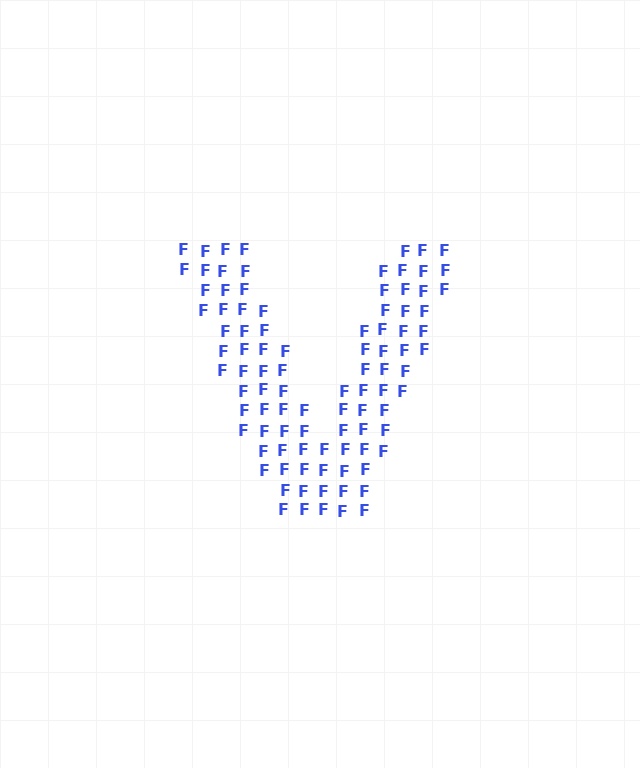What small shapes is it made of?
It is made of small letter F's.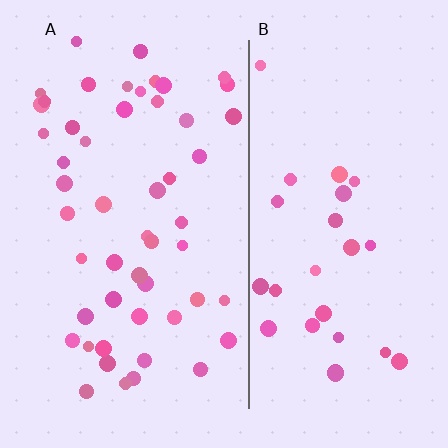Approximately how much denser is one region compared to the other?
Approximately 1.9× — region A over region B.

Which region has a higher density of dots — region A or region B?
A (the left).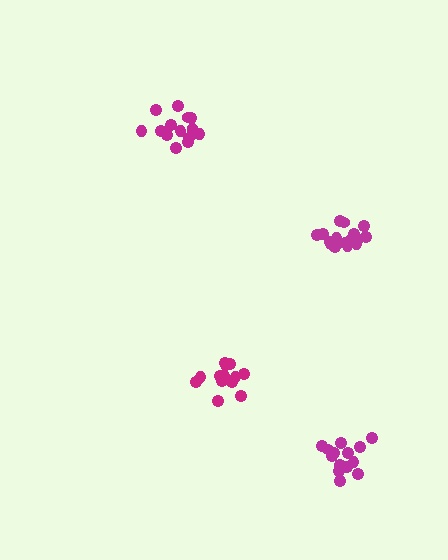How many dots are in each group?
Group 1: 16 dots, Group 2: 14 dots, Group 3: 16 dots, Group 4: 13 dots (59 total).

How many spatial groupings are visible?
There are 4 spatial groupings.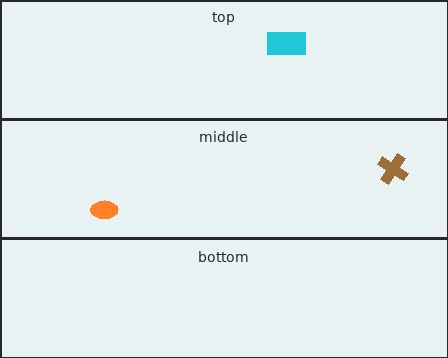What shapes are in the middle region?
The brown cross, the orange ellipse.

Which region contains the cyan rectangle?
The top region.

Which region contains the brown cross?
The middle region.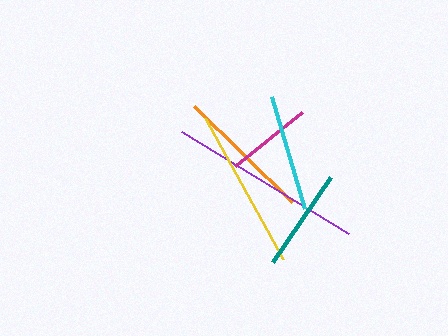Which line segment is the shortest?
The magenta line is the shortest at approximately 87 pixels.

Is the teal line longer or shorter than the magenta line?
The teal line is longer than the magenta line.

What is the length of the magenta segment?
The magenta segment is approximately 87 pixels long.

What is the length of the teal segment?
The teal segment is approximately 103 pixels long.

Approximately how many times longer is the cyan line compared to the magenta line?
The cyan line is approximately 1.3 times the length of the magenta line.